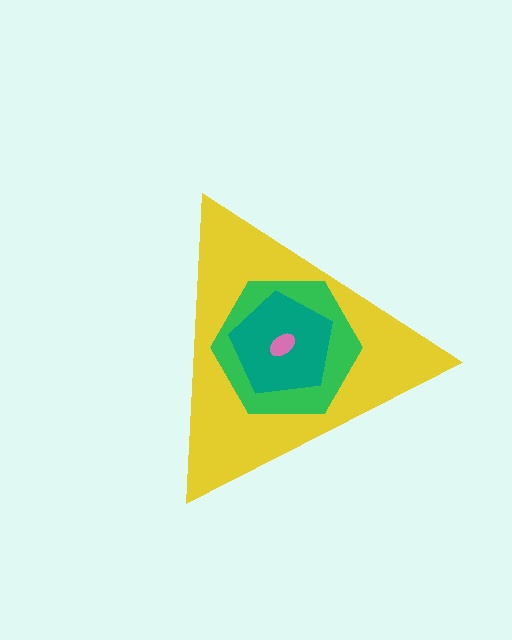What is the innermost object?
The pink ellipse.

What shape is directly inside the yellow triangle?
The green hexagon.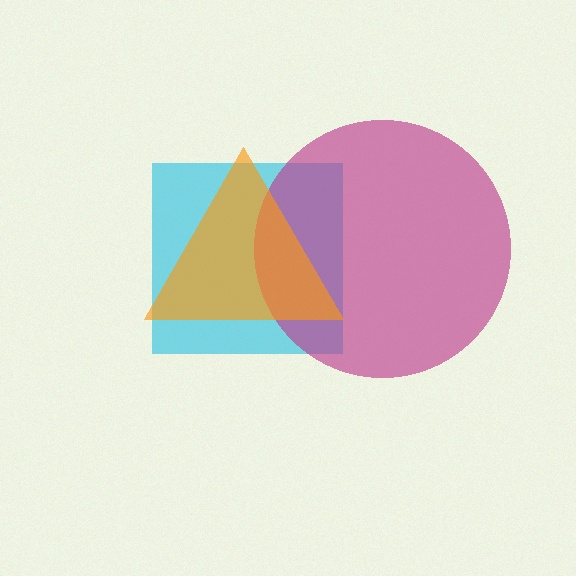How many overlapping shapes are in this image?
There are 3 overlapping shapes in the image.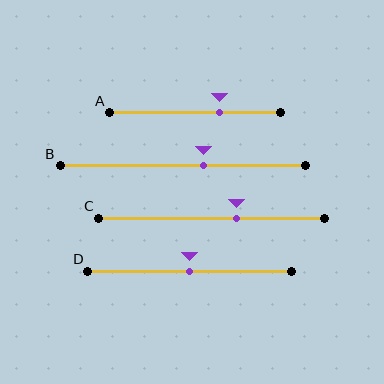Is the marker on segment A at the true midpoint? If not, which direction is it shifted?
No, the marker on segment A is shifted to the right by about 14% of the segment length.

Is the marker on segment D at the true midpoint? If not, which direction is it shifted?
Yes, the marker on segment D is at the true midpoint.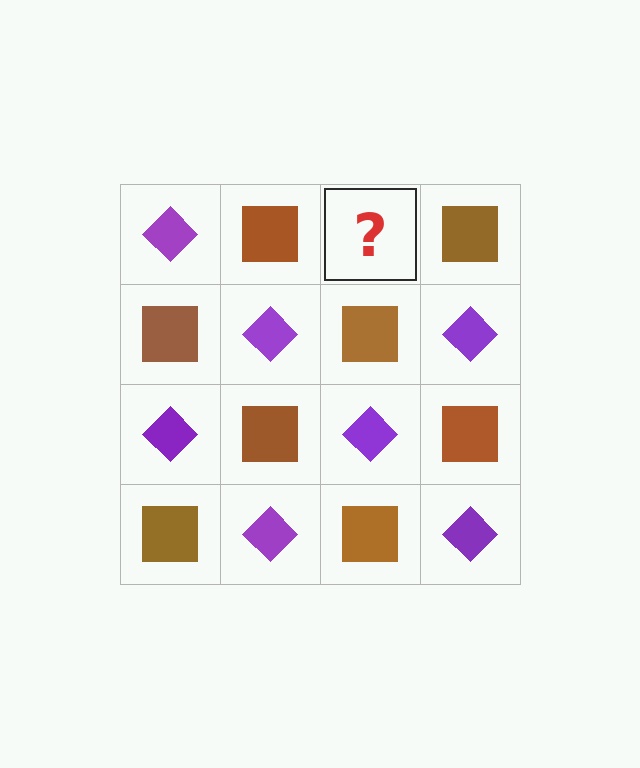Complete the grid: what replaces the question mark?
The question mark should be replaced with a purple diamond.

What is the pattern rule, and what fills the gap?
The rule is that it alternates purple diamond and brown square in a checkerboard pattern. The gap should be filled with a purple diamond.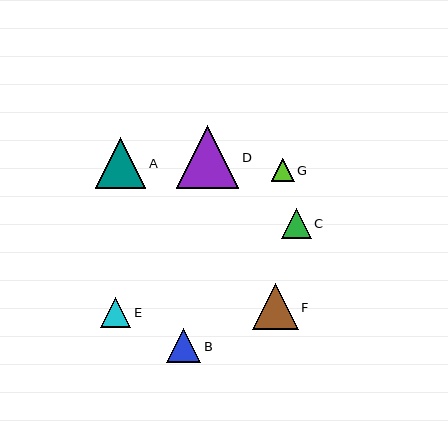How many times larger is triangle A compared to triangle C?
Triangle A is approximately 1.7 times the size of triangle C.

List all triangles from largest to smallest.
From largest to smallest: D, A, F, B, E, C, G.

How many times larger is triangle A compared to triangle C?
Triangle A is approximately 1.7 times the size of triangle C.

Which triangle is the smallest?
Triangle G is the smallest with a size of approximately 23 pixels.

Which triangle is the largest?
Triangle D is the largest with a size of approximately 62 pixels.